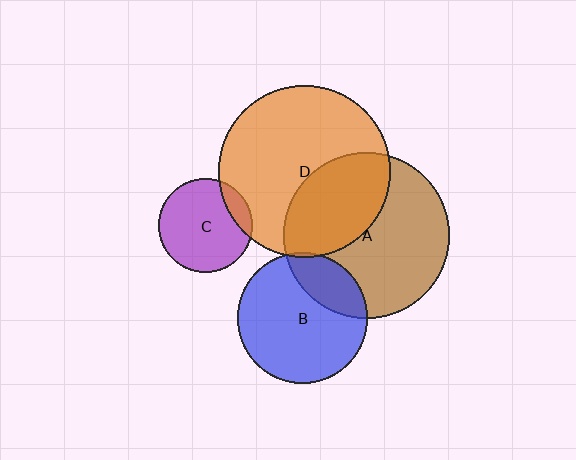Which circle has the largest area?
Circle D (orange).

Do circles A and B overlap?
Yes.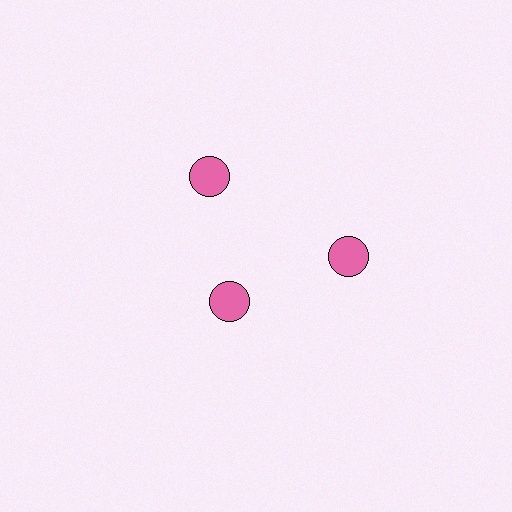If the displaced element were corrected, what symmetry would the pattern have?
It would have 3-fold rotational symmetry — the pattern would map onto itself every 120 degrees.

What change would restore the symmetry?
The symmetry would be restored by moving it outward, back onto the ring so that all 3 circles sit at equal angles and equal distance from the center.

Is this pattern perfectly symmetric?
No. The 3 pink circles are arranged in a ring, but one element near the 7 o'clock position is pulled inward toward the center, breaking the 3-fold rotational symmetry.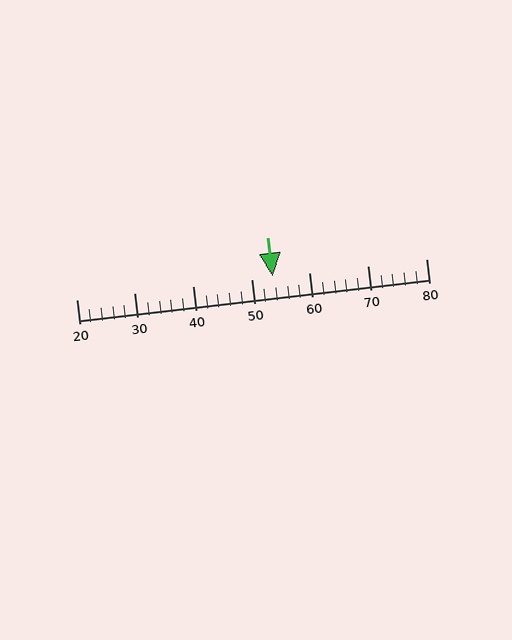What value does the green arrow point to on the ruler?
The green arrow points to approximately 54.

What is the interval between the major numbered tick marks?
The major tick marks are spaced 10 units apart.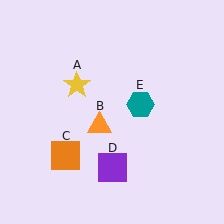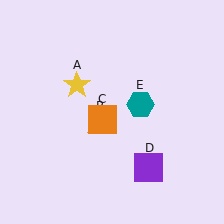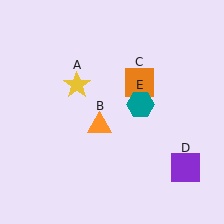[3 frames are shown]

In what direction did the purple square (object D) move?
The purple square (object D) moved right.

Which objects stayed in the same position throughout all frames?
Yellow star (object A) and orange triangle (object B) and teal hexagon (object E) remained stationary.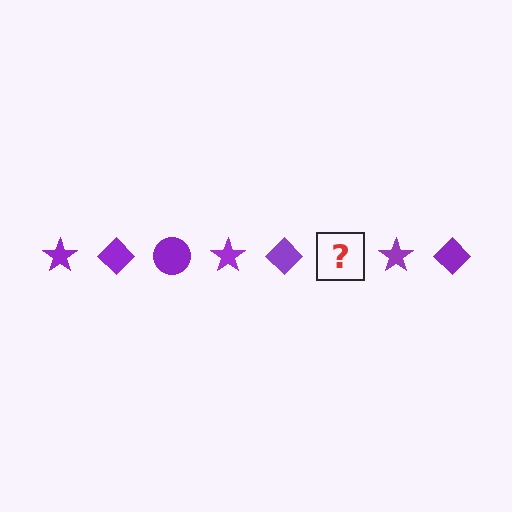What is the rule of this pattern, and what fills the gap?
The rule is that the pattern cycles through star, diamond, circle shapes in purple. The gap should be filled with a purple circle.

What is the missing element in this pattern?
The missing element is a purple circle.